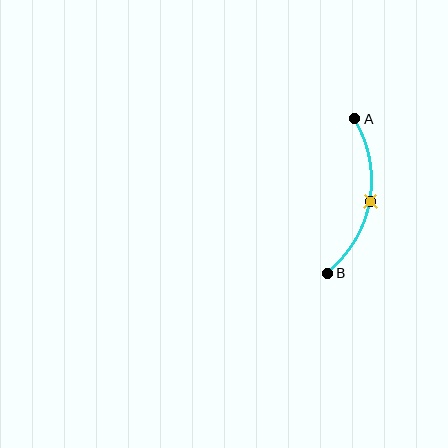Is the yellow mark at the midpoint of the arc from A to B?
Yes. The yellow mark lies on the arc at equal arc-length from both A and B — it is the arc midpoint.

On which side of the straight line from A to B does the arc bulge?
The arc bulges to the right of the straight line connecting A and B.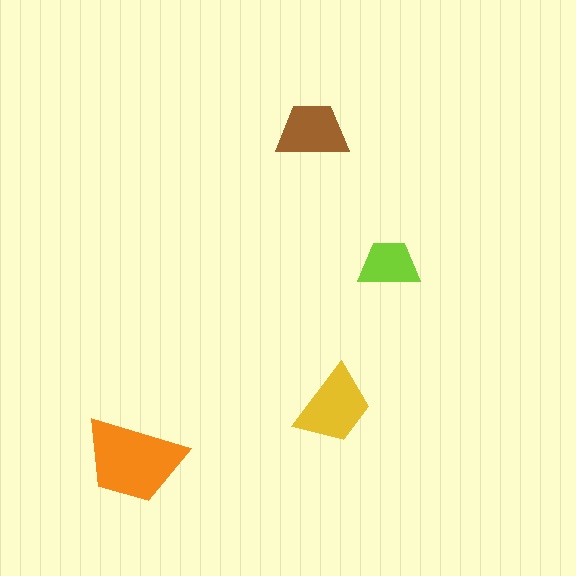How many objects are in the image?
There are 4 objects in the image.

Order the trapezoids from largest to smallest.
the orange one, the yellow one, the brown one, the lime one.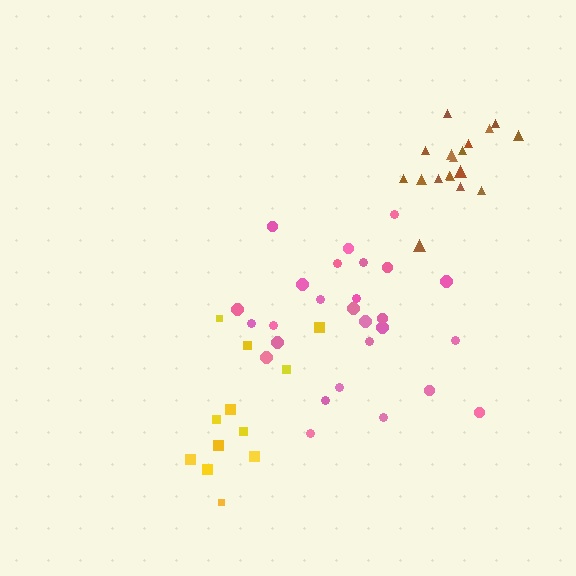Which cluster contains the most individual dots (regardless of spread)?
Pink (27).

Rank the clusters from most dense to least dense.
brown, pink, yellow.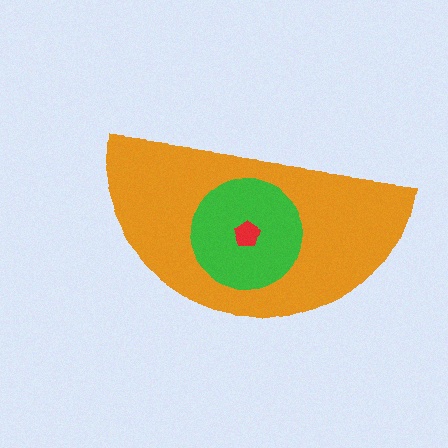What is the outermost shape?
The orange semicircle.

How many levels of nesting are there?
3.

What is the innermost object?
The red pentagon.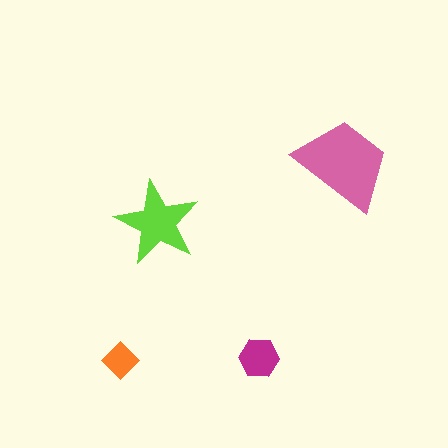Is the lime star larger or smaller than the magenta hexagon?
Larger.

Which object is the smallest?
The orange diamond.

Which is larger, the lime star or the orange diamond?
The lime star.